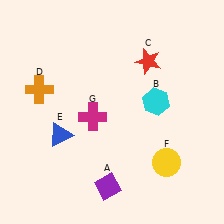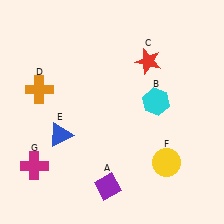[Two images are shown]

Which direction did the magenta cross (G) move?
The magenta cross (G) moved left.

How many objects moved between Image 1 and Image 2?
1 object moved between the two images.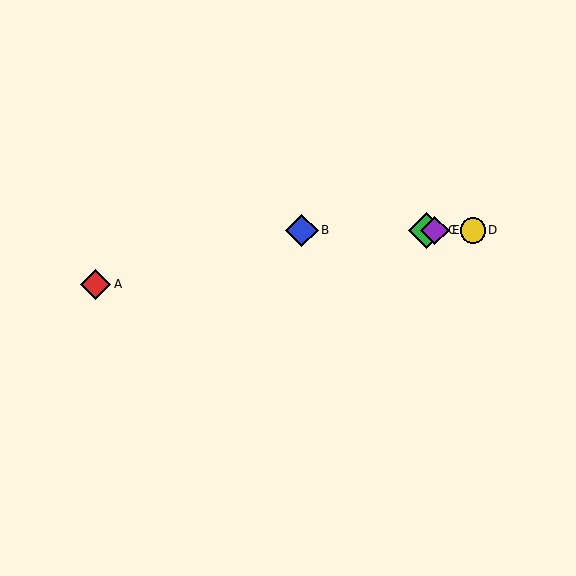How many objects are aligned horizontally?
4 objects (B, C, D, E) are aligned horizontally.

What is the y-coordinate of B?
Object B is at y≈230.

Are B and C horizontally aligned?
Yes, both are at y≈230.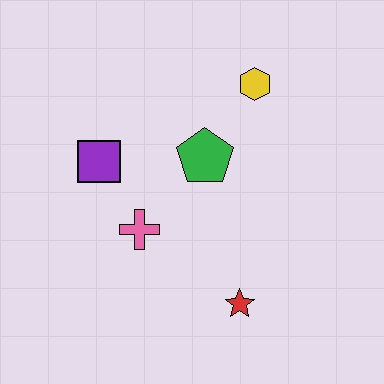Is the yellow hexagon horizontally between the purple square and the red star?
No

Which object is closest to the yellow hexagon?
The green pentagon is closest to the yellow hexagon.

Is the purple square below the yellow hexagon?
Yes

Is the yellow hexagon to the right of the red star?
Yes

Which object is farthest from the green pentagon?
The red star is farthest from the green pentagon.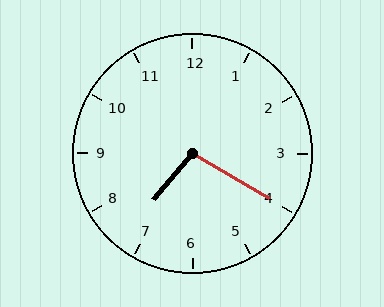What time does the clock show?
7:20.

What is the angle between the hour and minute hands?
Approximately 100 degrees.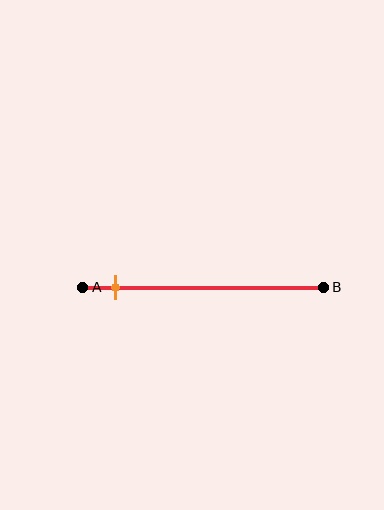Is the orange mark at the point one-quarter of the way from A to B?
No, the mark is at about 15% from A, not at the 25% one-quarter point.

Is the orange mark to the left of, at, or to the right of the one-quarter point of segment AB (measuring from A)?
The orange mark is to the left of the one-quarter point of segment AB.